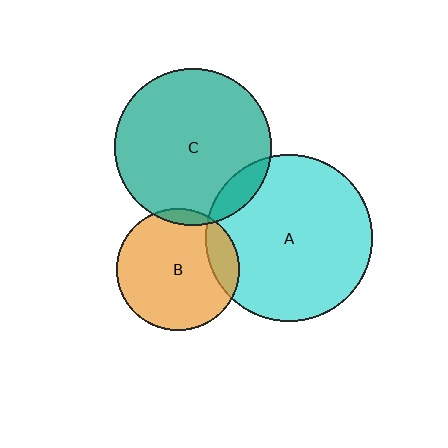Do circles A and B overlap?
Yes.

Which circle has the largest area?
Circle A (cyan).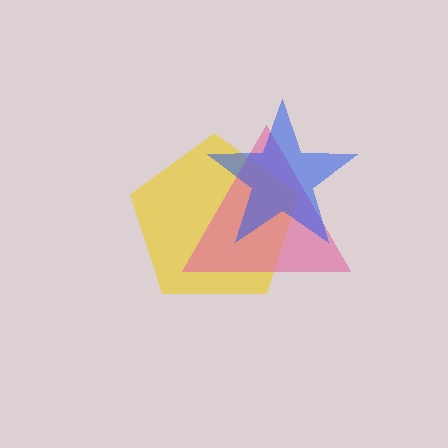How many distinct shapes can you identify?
There are 3 distinct shapes: a yellow pentagon, a pink triangle, a blue star.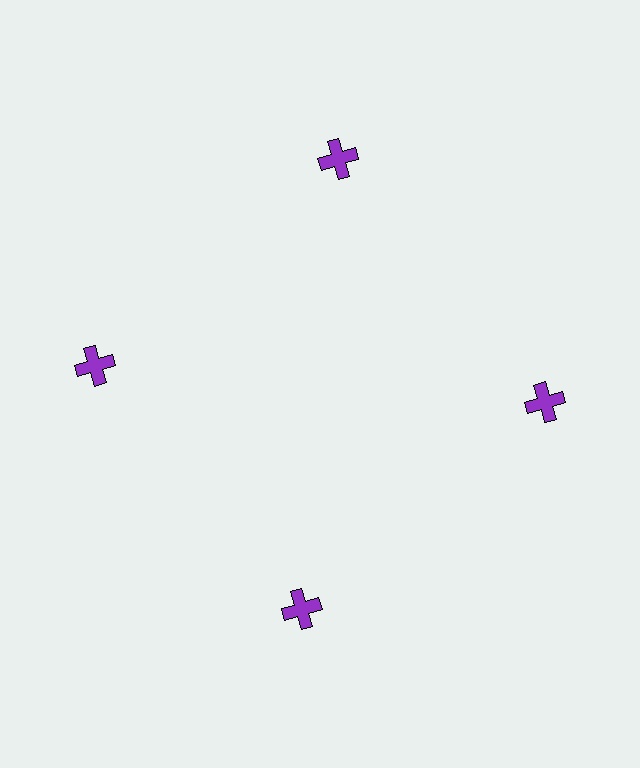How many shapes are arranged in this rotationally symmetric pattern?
There are 4 shapes, arranged in 4 groups of 1.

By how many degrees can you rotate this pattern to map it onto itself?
The pattern maps onto itself every 90 degrees of rotation.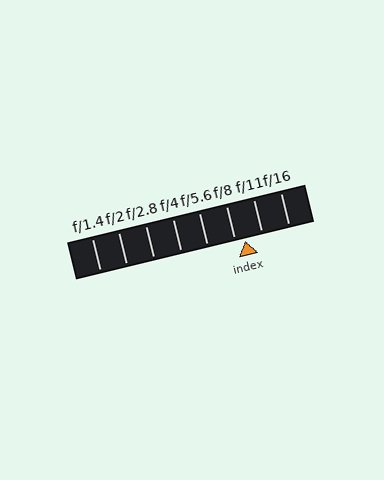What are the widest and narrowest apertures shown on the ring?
The widest aperture shown is f/1.4 and the narrowest is f/16.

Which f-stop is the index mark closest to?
The index mark is closest to f/8.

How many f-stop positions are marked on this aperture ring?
There are 8 f-stop positions marked.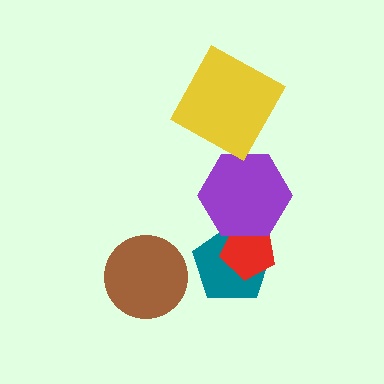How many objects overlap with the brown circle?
0 objects overlap with the brown circle.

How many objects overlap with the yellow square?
0 objects overlap with the yellow square.